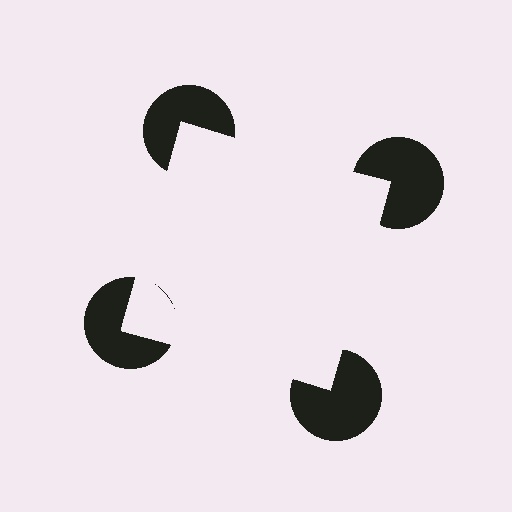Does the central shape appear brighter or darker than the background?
It typically appears slightly brighter than the background, even though no actual brightness change is drawn.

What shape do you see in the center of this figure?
An illusory square — its edges are inferred from the aligned wedge cuts in the pac-man discs, not physically drawn.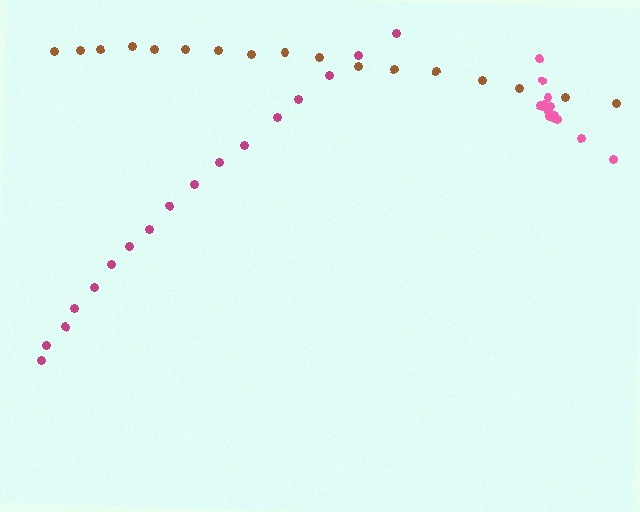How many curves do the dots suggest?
There are 3 distinct paths.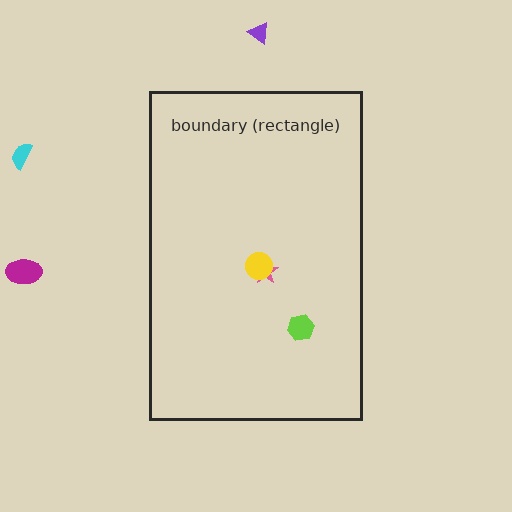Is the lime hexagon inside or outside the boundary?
Inside.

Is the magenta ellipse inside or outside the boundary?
Outside.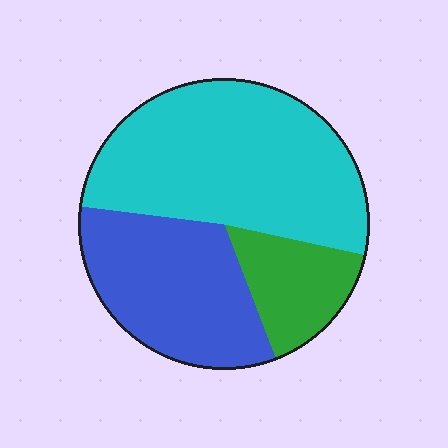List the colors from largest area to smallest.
From largest to smallest: cyan, blue, green.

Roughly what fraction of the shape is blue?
Blue covers around 35% of the shape.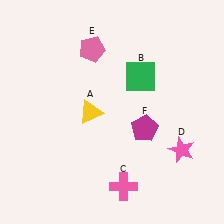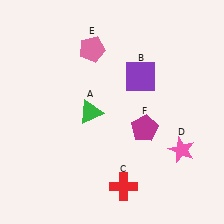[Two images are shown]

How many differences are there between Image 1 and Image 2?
There are 3 differences between the two images.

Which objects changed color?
A changed from yellow to green. B changed from green to purple. C changed from pink to red.